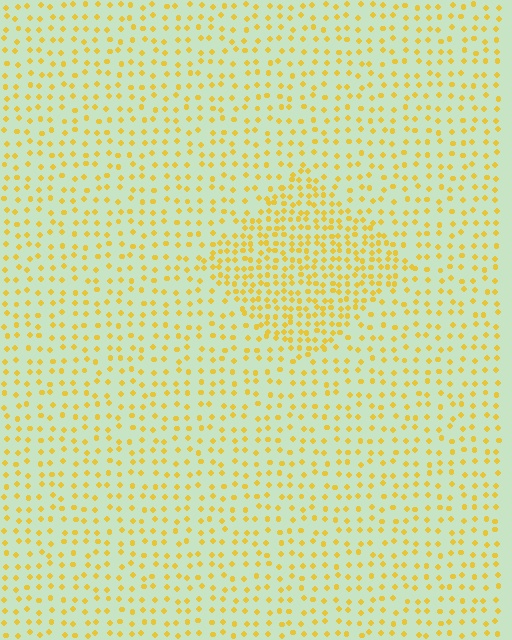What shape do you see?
I see a diamond.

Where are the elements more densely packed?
The elements are more densely packed inside the diamond boundary.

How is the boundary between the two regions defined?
The boundary is defined by a change in element density (approximately 2.0x ratio). All elements are the same color, size, and shape.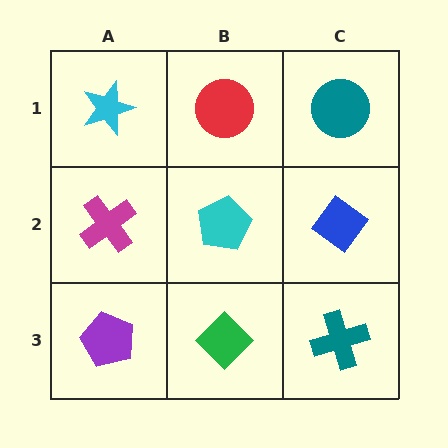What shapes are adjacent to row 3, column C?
A blue diamond (row 2, column C), a green diamond (row 3, column B).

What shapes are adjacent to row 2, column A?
A cyan star (row 1, column A), a purple pentagon (row 3, column A), a cyan pentagon (row 2, column B).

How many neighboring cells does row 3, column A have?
2.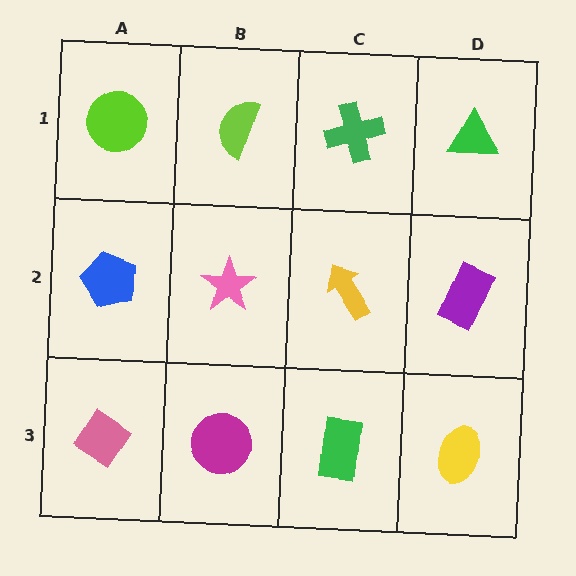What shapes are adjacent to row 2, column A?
A lime circle (row 1, column A), a pink diamond (row 3, column A), a pink star (row 2, column B).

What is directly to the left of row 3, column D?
A green rectangle.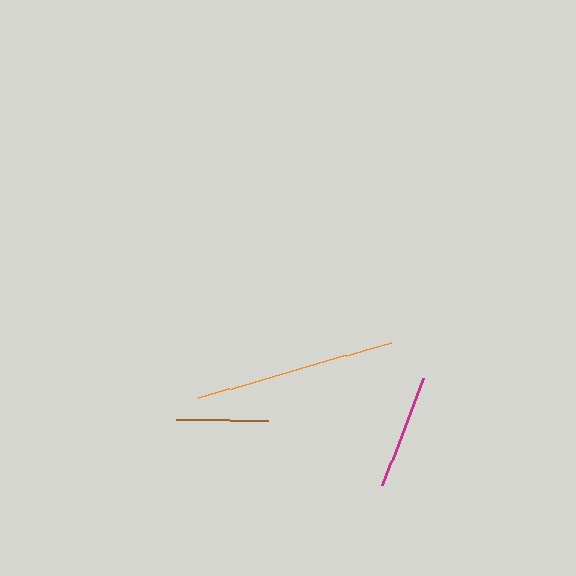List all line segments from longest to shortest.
From longest to shortest: orange, magenta, brown.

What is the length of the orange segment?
The orange segment is approximately 200 pixels long.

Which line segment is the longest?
The orange line is the longest at approximately 200 pixels.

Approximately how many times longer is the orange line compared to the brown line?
The orange line is approximately 2.2 times the length of the brown line.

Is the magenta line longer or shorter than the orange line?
The orange line is longer than the magenta line.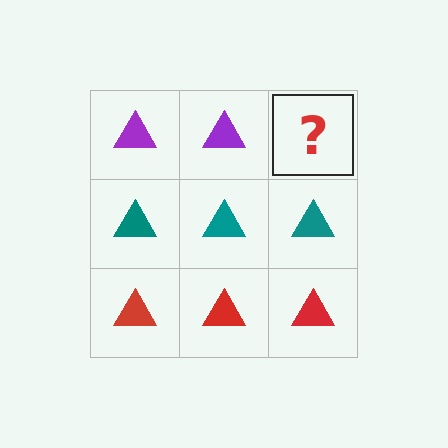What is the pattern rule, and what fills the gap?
The rule is that each row has a consistent color. The gap should be filled with a purple triangle.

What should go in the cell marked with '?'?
The missing cell should contain a purple triangle.